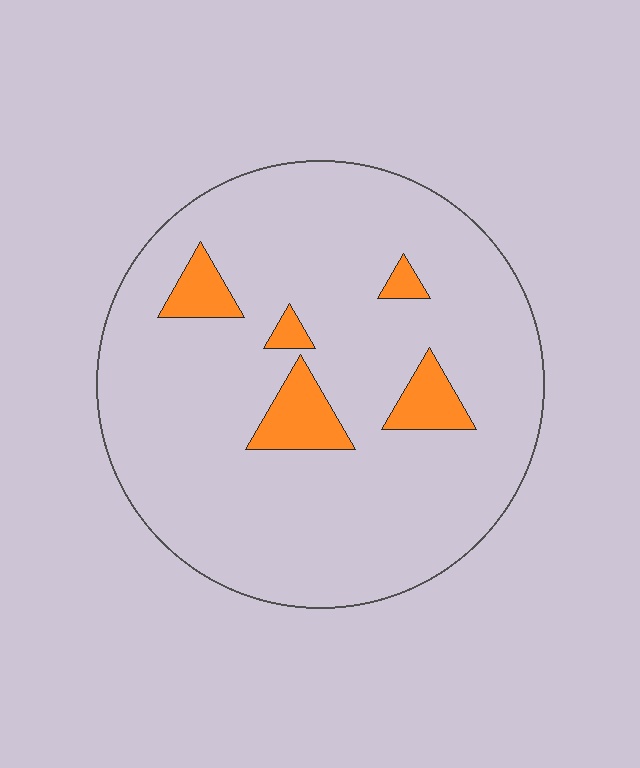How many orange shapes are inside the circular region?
5.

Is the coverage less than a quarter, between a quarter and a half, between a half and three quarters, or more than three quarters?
Less than a quarter.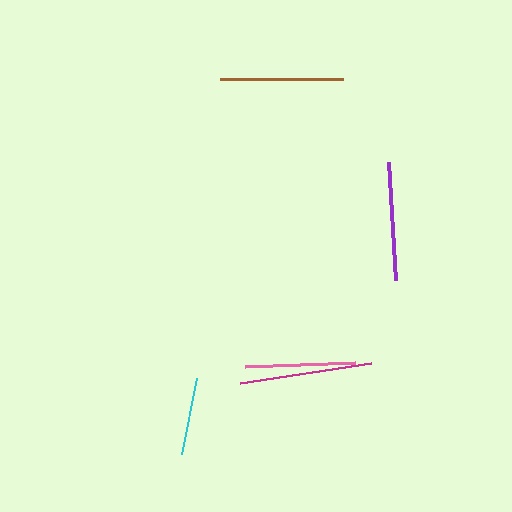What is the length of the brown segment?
The brown segment is approximately 124 pixels long.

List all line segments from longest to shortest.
From longest to shortest: magenta, brown, purple, pink, cyan.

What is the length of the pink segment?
The pink segment is approximately 110 pixels long.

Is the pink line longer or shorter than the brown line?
The brown line is longer than the pink line.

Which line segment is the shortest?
The cyan line is the shortest at approximately 78 pixels.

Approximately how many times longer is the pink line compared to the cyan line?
The pink line is approximately 1.4 times the length of the cyan line.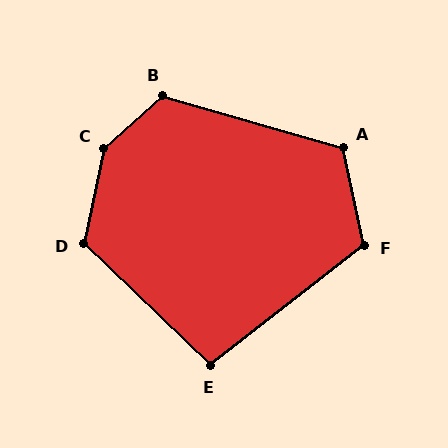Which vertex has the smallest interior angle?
E, at approximately 98 degrees.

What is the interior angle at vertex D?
Approximately 122 degrees (obtuse).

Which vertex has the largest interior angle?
C, at approximately 144 degrees.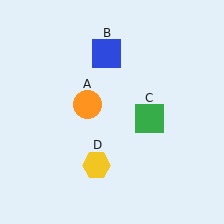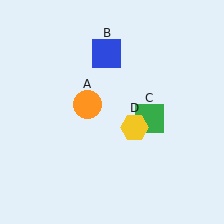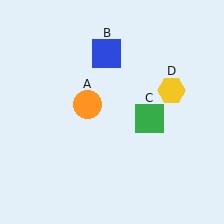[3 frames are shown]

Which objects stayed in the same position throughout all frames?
Orange circle (object A) and blue square (object B) and green square (object C) remained stationary.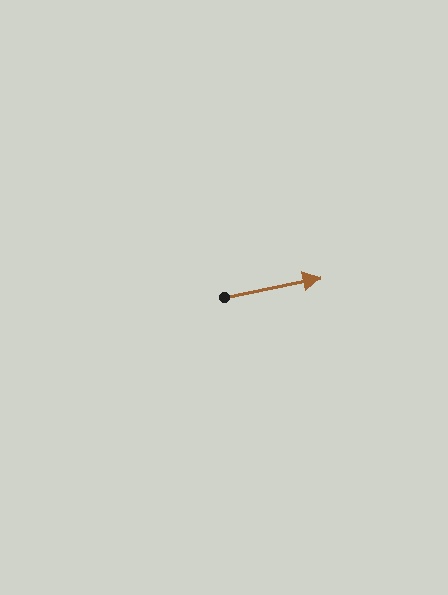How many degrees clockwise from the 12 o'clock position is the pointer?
Approximately 78 degrees.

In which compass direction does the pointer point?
East.